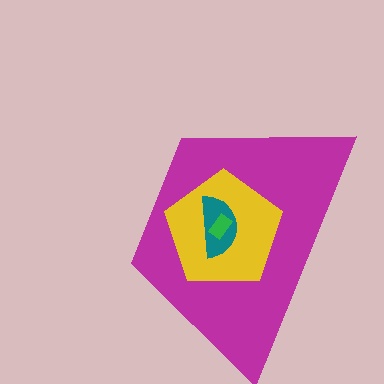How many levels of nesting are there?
4.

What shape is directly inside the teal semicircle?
The green rectangle.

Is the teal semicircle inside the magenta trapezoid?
Yes.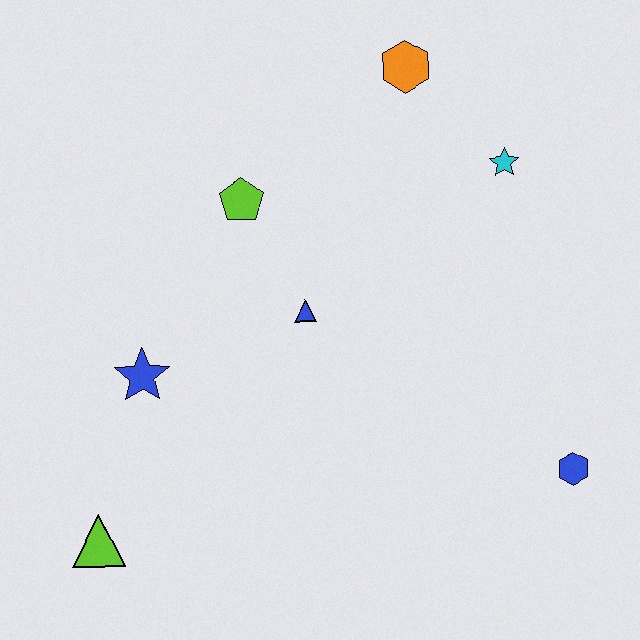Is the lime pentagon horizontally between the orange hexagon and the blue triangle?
No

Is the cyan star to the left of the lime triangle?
No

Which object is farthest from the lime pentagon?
The blue hexagon is farthest from the lime pentagon.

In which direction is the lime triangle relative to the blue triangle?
The lime triangle is below the blue triangle.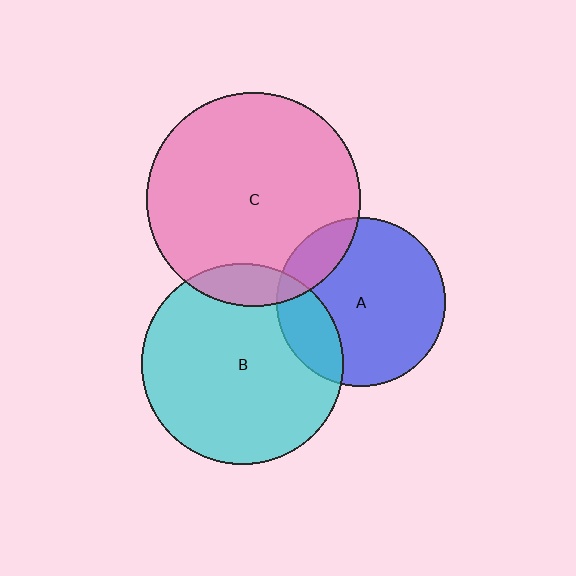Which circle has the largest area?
Circle C (pink).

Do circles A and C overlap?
Yes.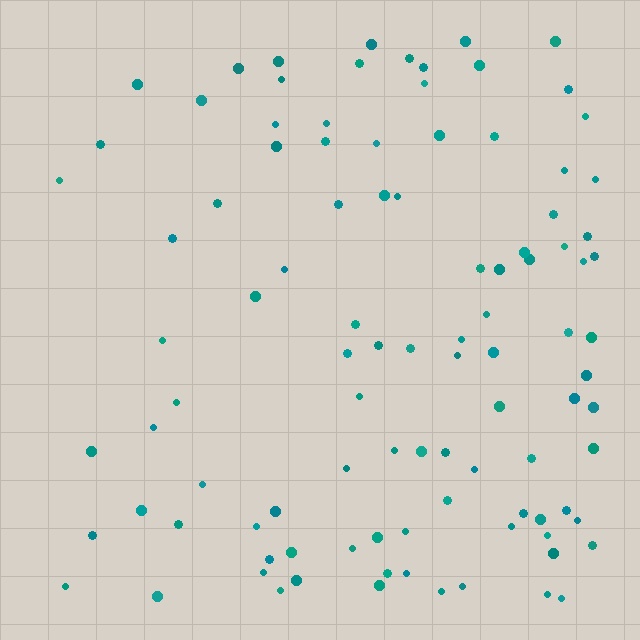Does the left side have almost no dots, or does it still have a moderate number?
Still a moderate number, just noticeably fewer than the right.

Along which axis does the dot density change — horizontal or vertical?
Horizontal.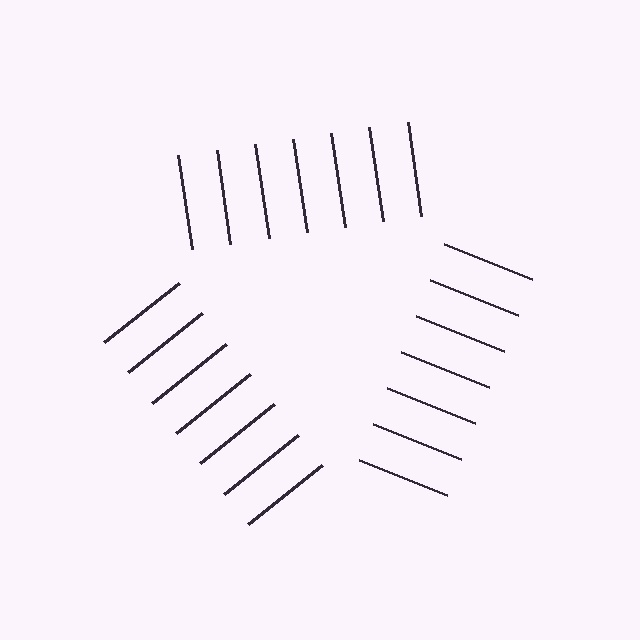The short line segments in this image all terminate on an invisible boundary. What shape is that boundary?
An illusory triangle — the line segments terminate on its edges but no continuous stroke is drawn.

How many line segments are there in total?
21 — 7 along each of the 3 edges.